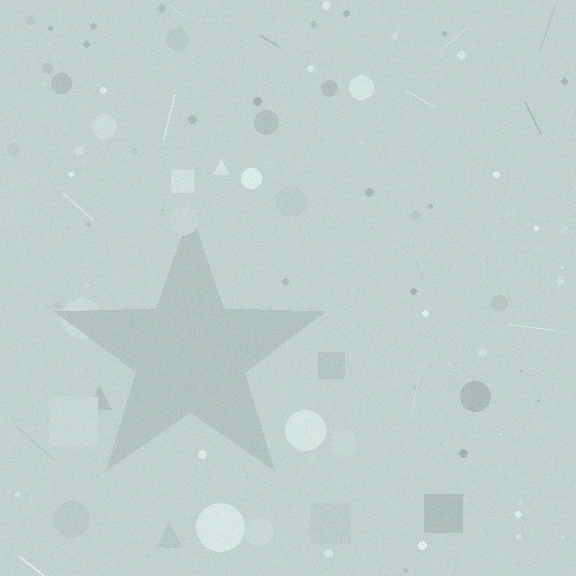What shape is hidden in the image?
A star is hidden in the image.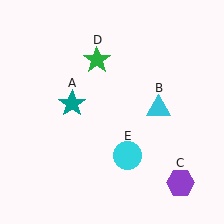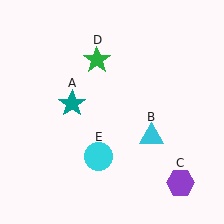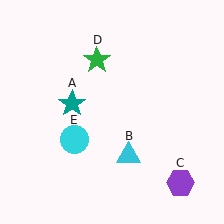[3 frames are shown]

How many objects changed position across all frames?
2 objects changed position: cyan triangle (object B), cyan circle (object E).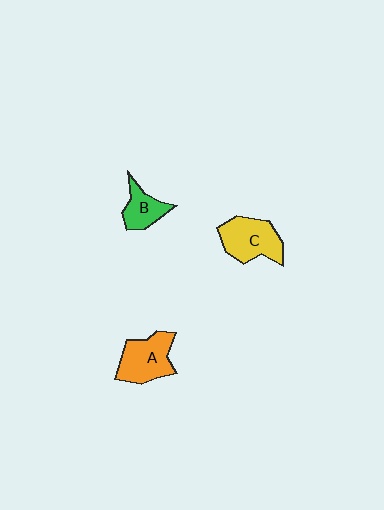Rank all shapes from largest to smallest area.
From largest to smallest: C (yellow), A (orange), B (green).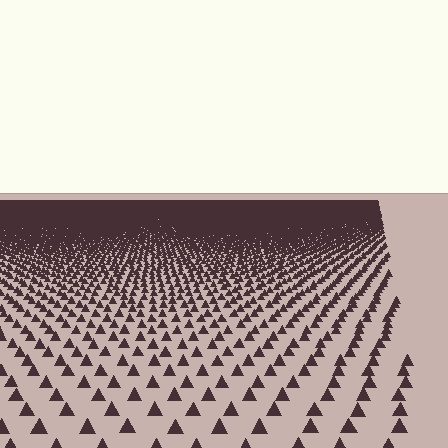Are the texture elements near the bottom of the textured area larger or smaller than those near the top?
Larger. Near the bottom, elements are closer to the viewer and appear at a bigger on-screen size.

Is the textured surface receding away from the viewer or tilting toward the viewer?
The surface is receding away from the viewer. Texture elements get smaller and denser toward the top.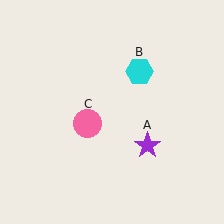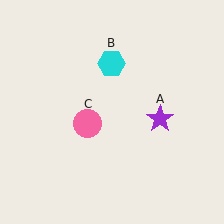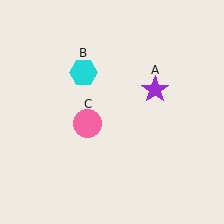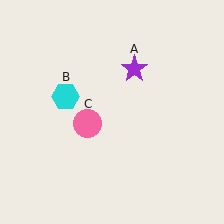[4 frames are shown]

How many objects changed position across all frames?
2 objects changed position: purple star (object A), cyan hexagon (object B).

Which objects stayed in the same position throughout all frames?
Pink circle (object C) remained stationary.